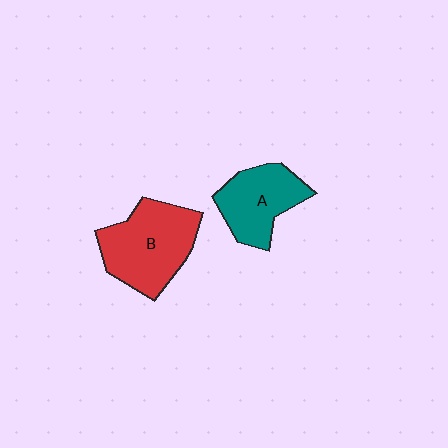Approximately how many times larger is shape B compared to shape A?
Approximately 1.3 times.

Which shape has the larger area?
Shape B (red).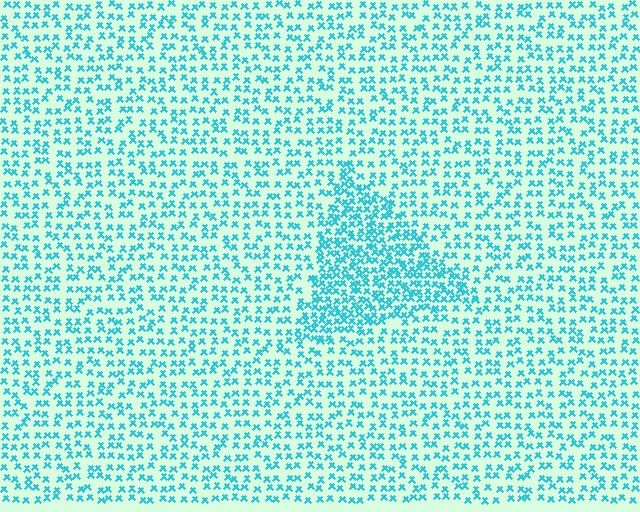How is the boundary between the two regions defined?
The boundary is defined by a change in element density (approximately 1.9x ratio). All elements are the same color, size, and shape.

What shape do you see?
I see a triangle.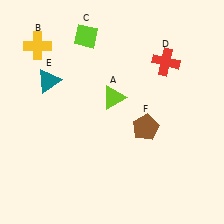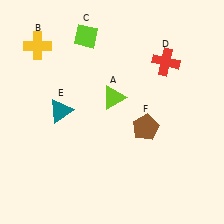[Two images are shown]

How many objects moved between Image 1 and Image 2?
1 object moved between the two images.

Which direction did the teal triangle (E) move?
The teal triangle (E) moved down.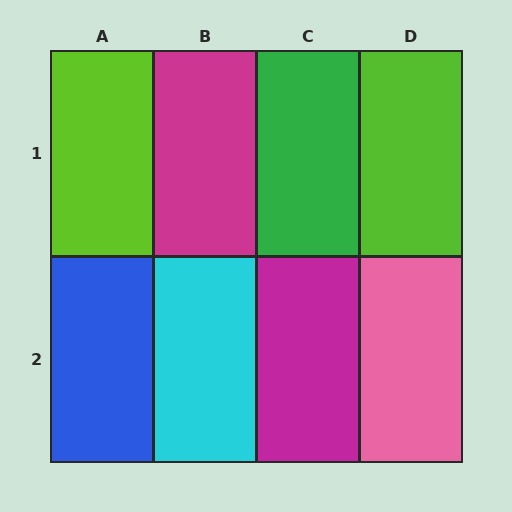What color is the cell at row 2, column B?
Cyan.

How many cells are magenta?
2 cells are magenta.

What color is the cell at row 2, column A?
Blue.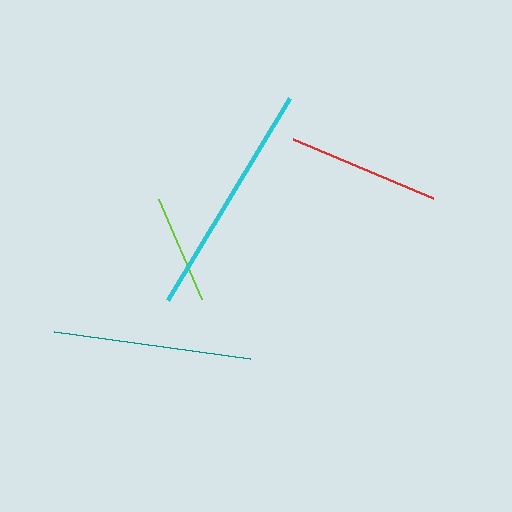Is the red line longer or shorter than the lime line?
The red line is longer than the lime line.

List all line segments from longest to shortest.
From longest to shortest: cyan, teal, red, lime.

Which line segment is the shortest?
The lime line is the shortest at approximately 109 pixels.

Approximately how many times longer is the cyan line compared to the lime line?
The cyan line is approximately 2.2 times the length of the lime line.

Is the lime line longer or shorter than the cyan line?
The cyan line is longer than the lime line.